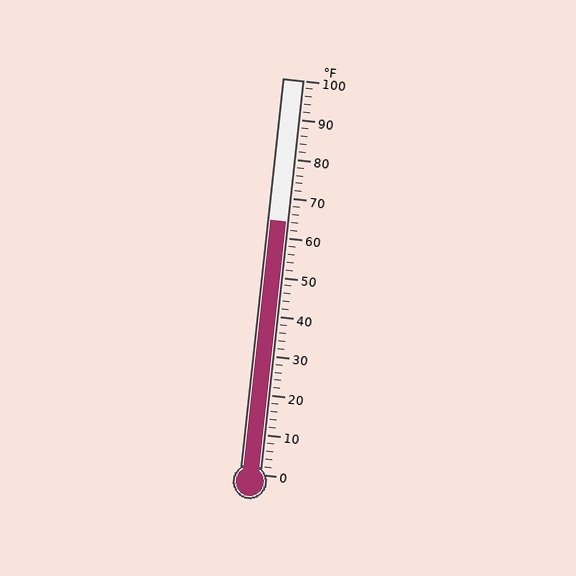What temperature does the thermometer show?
The thermometer shows approximately 64°F.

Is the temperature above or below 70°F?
The temperature is below 70°F.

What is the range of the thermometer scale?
The thermometer scale ranges from 0°F to 100°F.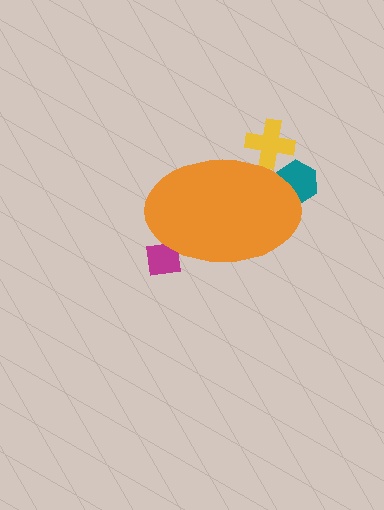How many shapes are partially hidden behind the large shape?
3 shapes are partially hidden.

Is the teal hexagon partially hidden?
Yes, the teal hexagon is partially hidden behind the orange ellipse.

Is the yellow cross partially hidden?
Yes, the yellow cross is partially hidden behind the orange ellipse.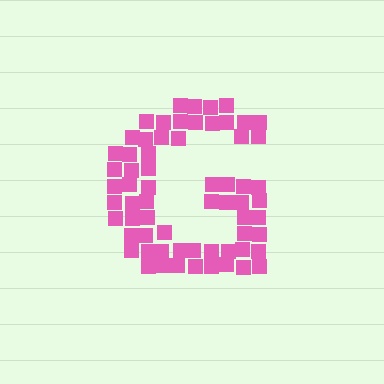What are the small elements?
The small elements are squares.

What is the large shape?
The large shape is the letter G.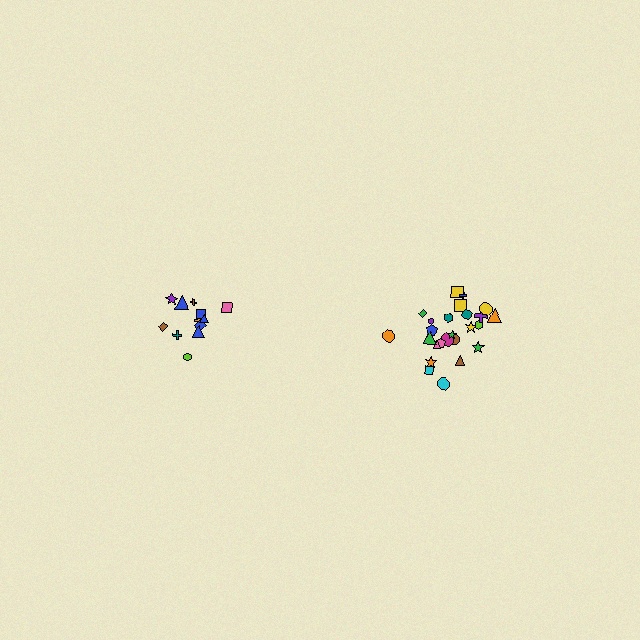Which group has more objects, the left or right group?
The right group.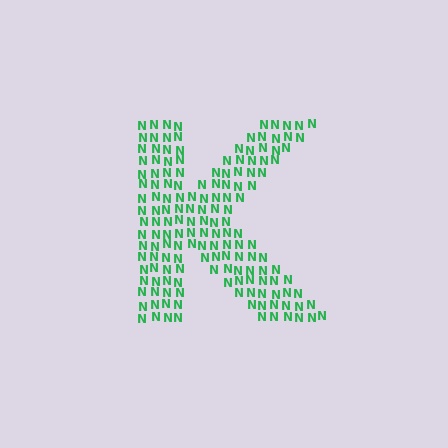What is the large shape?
The large shape is the letter K.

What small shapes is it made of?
It is made of small letter N's.